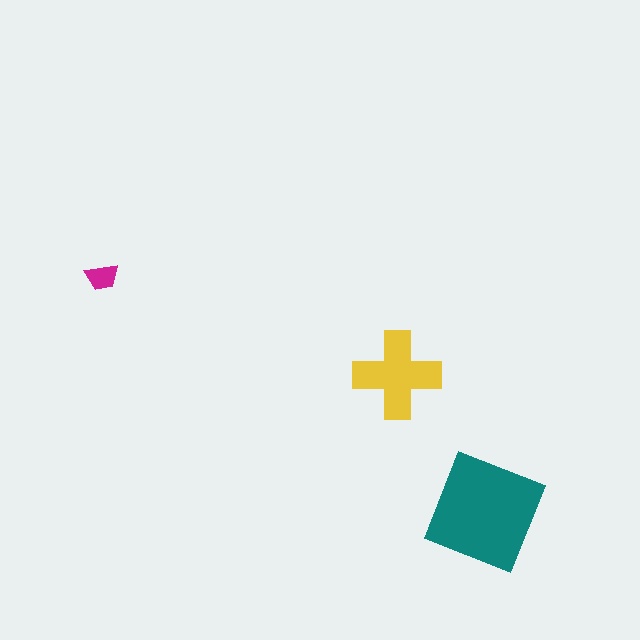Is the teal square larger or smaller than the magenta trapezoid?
Larger.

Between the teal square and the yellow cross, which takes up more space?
The teal square.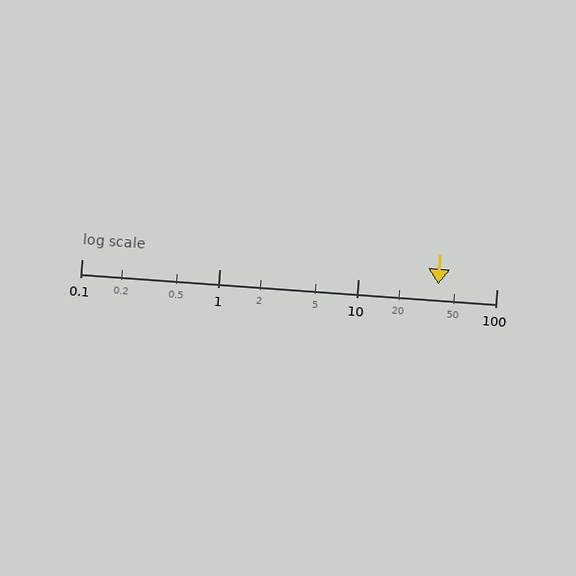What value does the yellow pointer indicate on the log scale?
The pointer indicates approximately 38.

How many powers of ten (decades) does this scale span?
The scale spans 3 decades, from 0.1 to 100.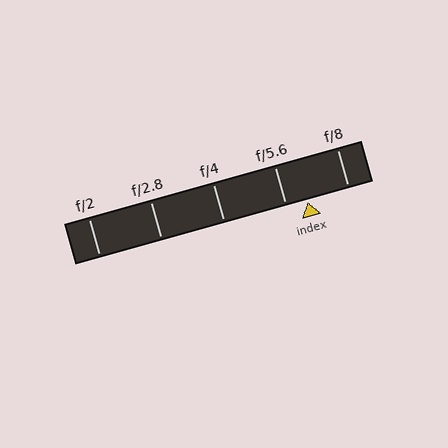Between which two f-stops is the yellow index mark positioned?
The index mark is between f/5.6 and f/8.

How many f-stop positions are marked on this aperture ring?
There are 5 f-stop positions marked.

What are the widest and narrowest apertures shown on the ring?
The widest aperture shown is f/2 and the narrowest is f/8.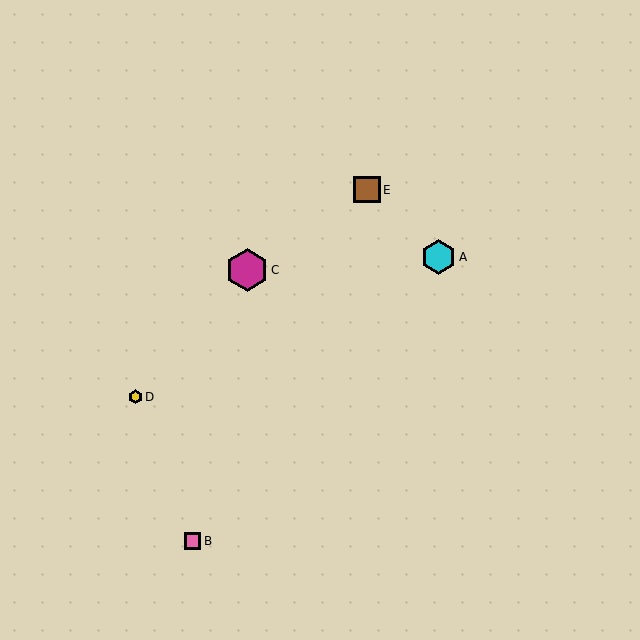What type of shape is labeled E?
Shape E is a brown square.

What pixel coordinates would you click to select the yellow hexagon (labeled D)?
Click at (135, 397) to select the yellow hexagon D.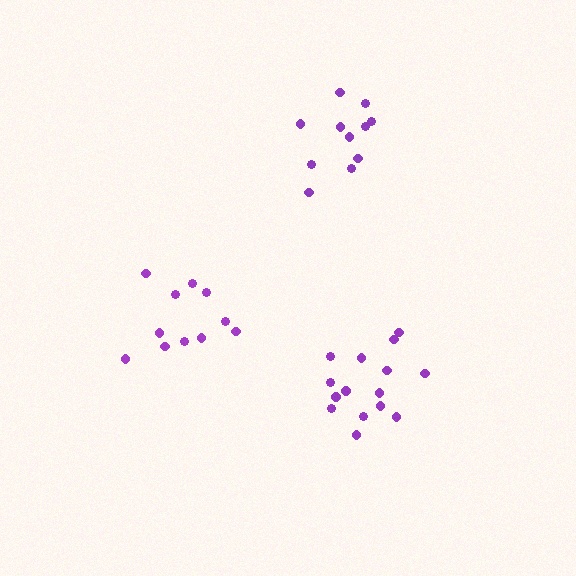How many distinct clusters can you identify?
There are 3 distinct clusters.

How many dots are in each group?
Group 1: 11 dots, Group 2: 11 dots, Group 3: 15 dots (37 total).